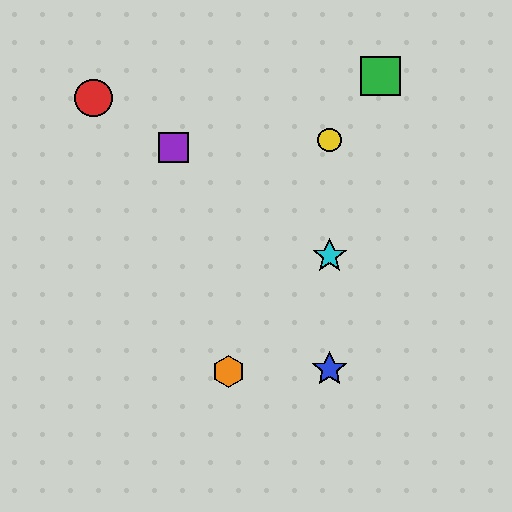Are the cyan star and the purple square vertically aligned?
No, the cyan star is at x≈330 and the purple square is at x≈173.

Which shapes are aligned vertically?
The blue star, the yellow circle, the cyan star are aligned vertically.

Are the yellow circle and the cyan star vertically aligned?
Yes, both are at x≈330.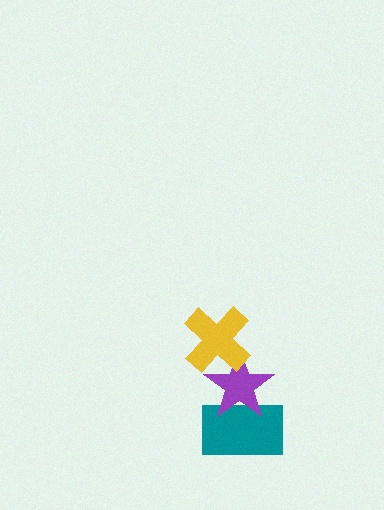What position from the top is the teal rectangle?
The teal rectangle is 3rd from the top.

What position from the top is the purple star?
The purple star is 2nd from the top.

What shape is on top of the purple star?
The yellow cross is on top of the purple star.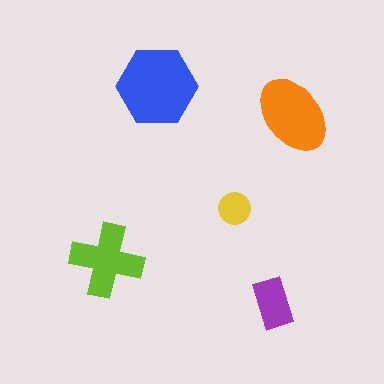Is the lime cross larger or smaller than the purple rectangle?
Larger.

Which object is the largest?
The blue hexagon.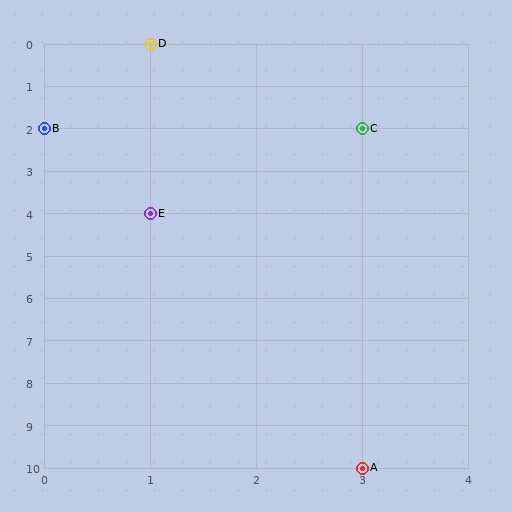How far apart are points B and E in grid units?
Points B and E are 1 column and 2 rows apart (about 2.2 grid units diagonally).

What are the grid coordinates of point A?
Point A is at grid coordinates (3, 10).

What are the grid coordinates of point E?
Point E is at grid coordinates (1, 4).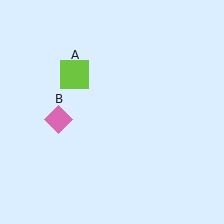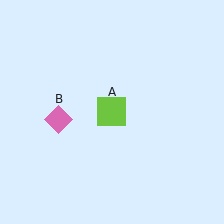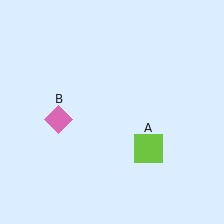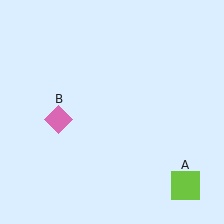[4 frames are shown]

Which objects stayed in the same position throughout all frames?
Pink diamond (object B) remained stationary.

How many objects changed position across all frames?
1 object changed position: lime square (object A).